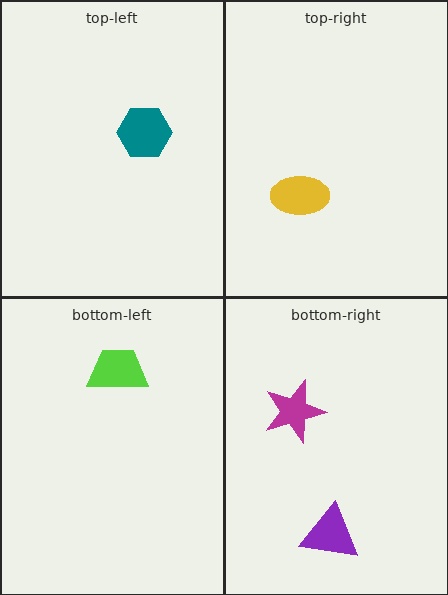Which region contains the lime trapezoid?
The bottom-left region.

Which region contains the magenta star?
The bottom-right region.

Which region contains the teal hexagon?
The top-left region.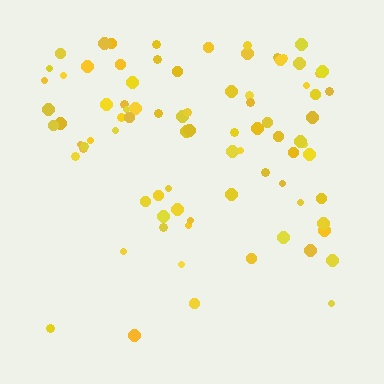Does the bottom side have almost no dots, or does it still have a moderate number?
Still a moderate number, just noticeably fewer than the top.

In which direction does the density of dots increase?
From bottom to top, with the top side densest.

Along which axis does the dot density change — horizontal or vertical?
Vertical.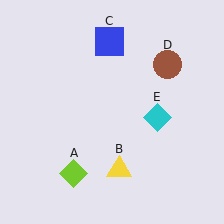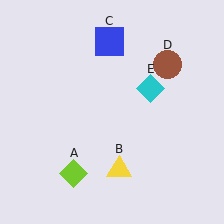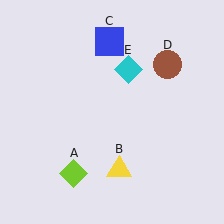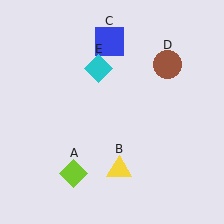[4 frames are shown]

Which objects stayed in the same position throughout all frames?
Lime diamond (object A) and yellow triangle (object B) and blue square (object C) and brown circle (object D) remained stationary.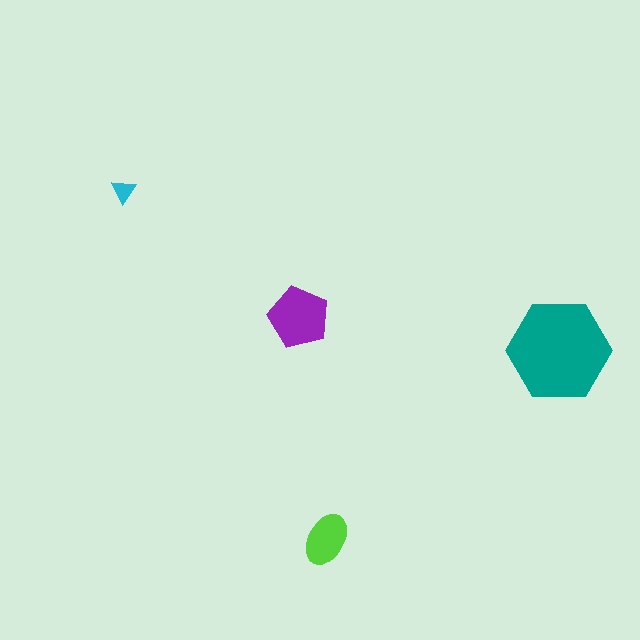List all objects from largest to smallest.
The teal hexagon, the purple pentagon, the lime ellipse, the cyan triangle.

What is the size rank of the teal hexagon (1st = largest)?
1st.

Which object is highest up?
The cyan triangle is topmost.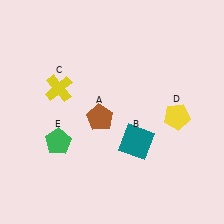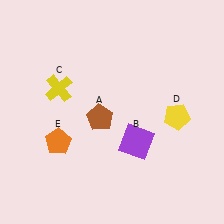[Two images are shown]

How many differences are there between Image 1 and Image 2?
There are 2 differences between the two images.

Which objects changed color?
B changed from teal to purple. E changed from green to orange.